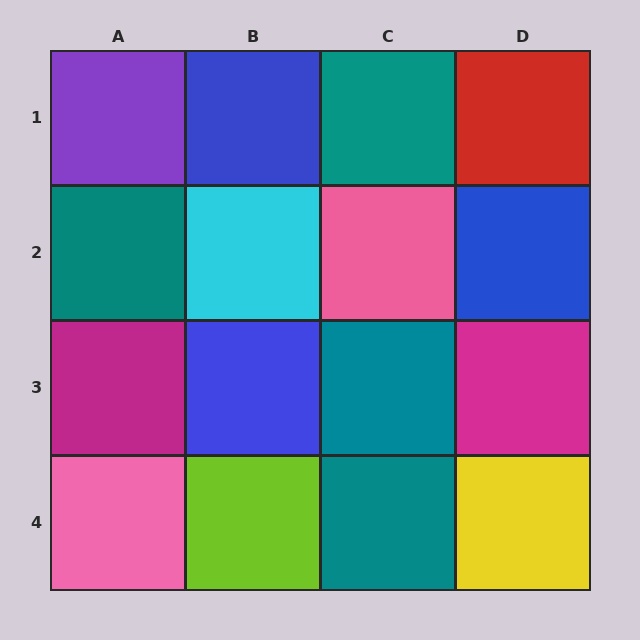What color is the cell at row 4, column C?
Teal.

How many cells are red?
1 cell is red.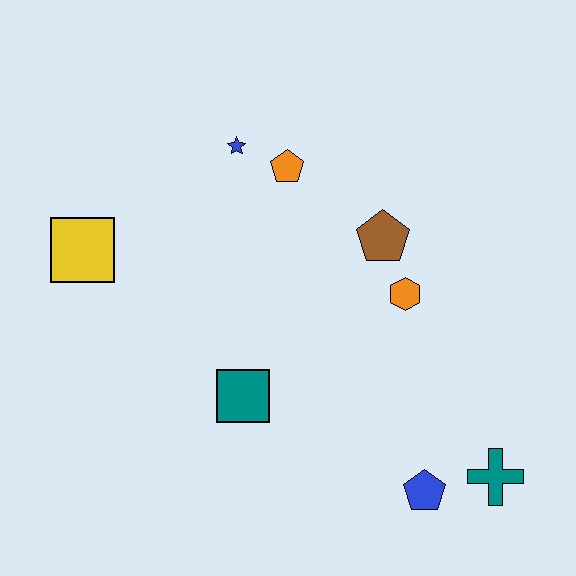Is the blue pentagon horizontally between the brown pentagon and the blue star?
No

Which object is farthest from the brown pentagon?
The yellow square is farthest from the brown pentagon.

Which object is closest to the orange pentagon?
The blue star is closest to the orange pentagon.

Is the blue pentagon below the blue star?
Yes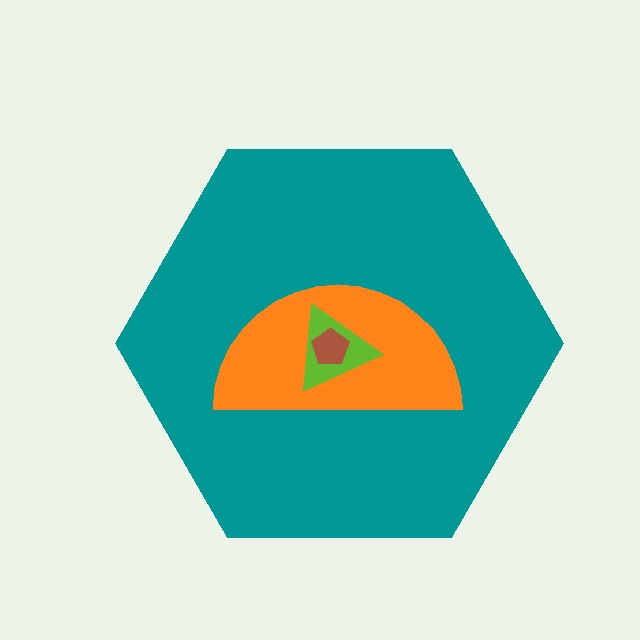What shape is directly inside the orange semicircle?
The lime triangle.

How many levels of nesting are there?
4.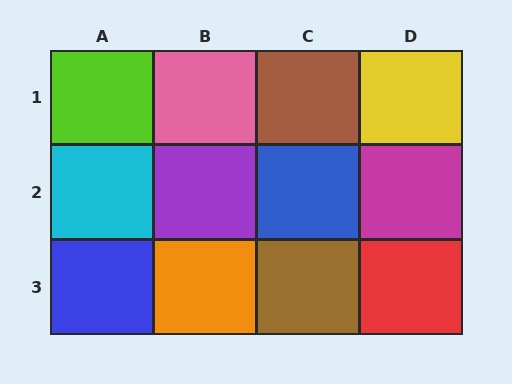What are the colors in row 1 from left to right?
Lime, pink, brown, yellow.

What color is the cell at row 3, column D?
Red.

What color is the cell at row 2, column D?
Magenta.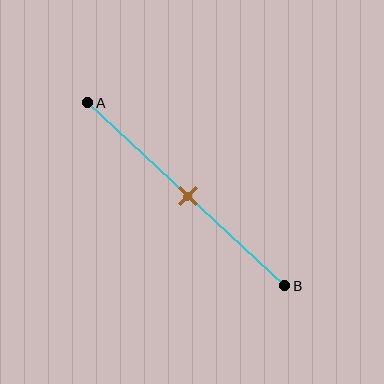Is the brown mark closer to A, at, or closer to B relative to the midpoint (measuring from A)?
The brown mark is approximately at the midpoint of segment AB.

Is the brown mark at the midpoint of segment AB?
Yes, the mark is approximately at the midpoint.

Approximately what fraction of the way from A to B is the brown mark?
The brown mark is approximately 50% of the way from A to B.